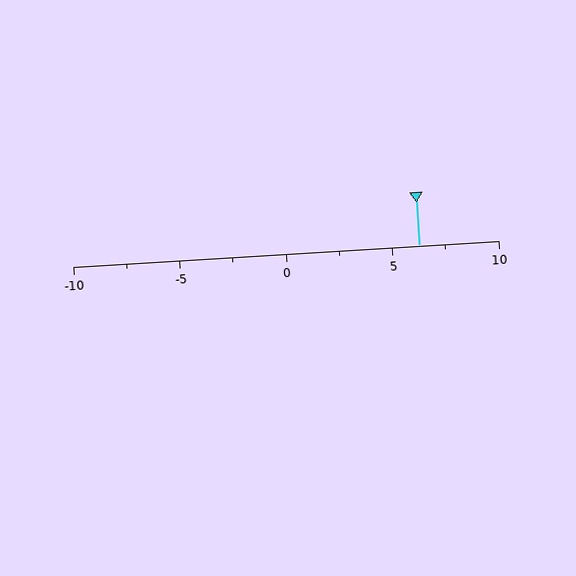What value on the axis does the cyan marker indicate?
The marker indicates approximately 6.2.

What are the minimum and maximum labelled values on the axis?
The axis runs from -10 to 10.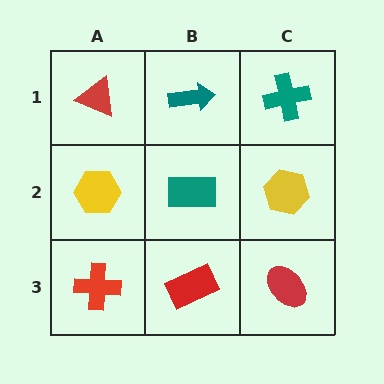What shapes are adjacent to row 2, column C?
A teal cross (row 1, column C), a red ellipse (row 3, column C), a teal rectangle (row 2, column B).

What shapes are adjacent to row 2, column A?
A red triangle (row 1, column A), a red cross (row 3, column A), a teal rectangle (row 2, column B).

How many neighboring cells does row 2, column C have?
3.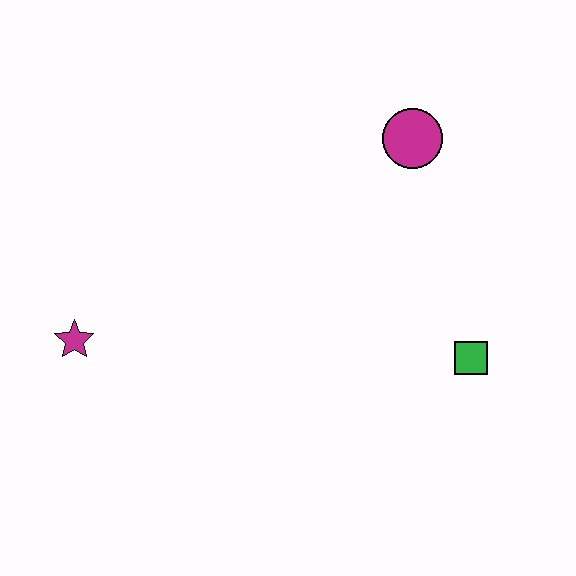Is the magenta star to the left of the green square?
Yes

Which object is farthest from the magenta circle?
The magenta star is farthest from the magenta circle.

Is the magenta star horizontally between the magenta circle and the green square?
No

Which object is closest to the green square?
The magenta circle is closest to the green square.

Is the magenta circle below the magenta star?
No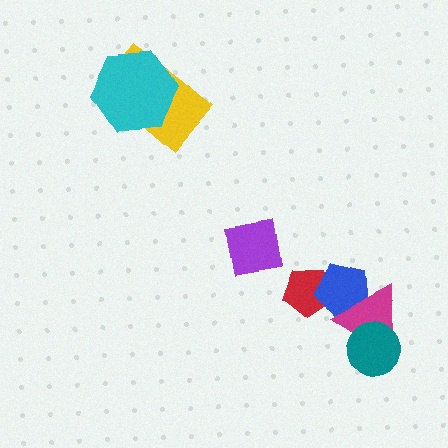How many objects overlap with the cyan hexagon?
1 object overlaps with the cyan hexagon.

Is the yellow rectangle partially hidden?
Yes, it is partially covered by another shape.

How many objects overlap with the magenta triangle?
2 objects overlap with the magenta triangle.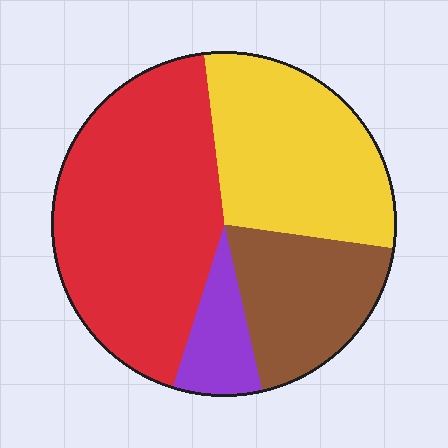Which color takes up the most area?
Red, at roughly 45%.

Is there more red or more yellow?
Red.